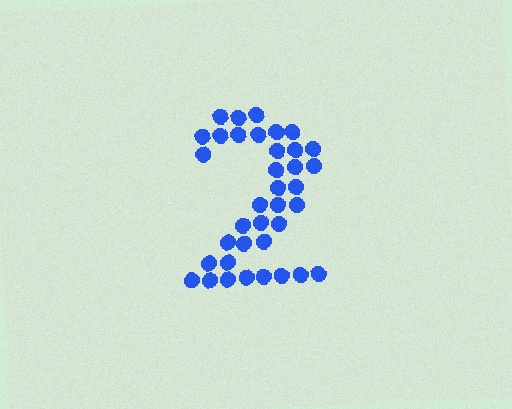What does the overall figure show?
The overall figure shows the digit 2.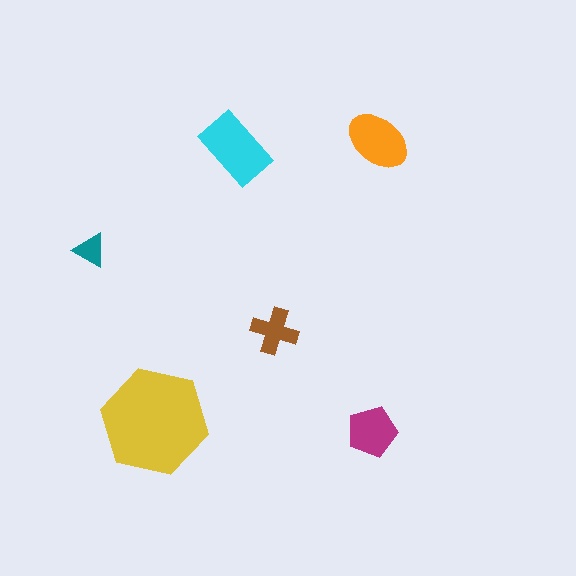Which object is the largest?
The yellow hexagon.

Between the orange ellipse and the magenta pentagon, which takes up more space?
The orange ellipse.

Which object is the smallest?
The teal triangle.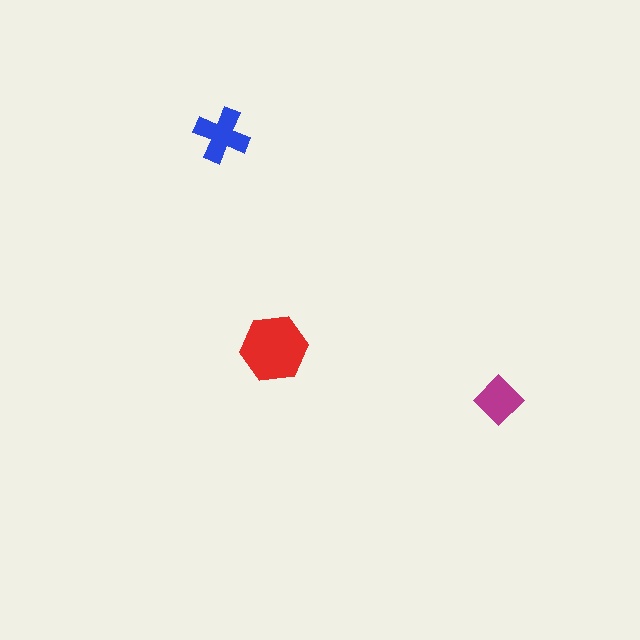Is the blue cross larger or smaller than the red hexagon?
Smaller.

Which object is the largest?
The red hexagon.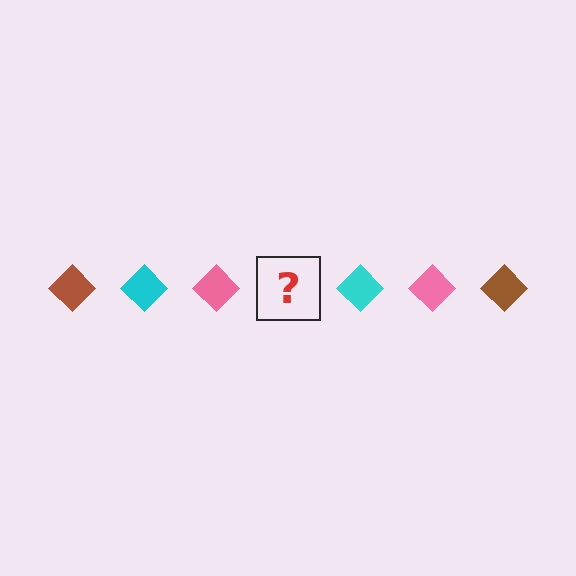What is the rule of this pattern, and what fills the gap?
The rule is that the pattern cycles through brown, cyan, pink diamonds. The gap should be filled with a brown diamond.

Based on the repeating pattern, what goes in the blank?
The blank should be a brown diamond.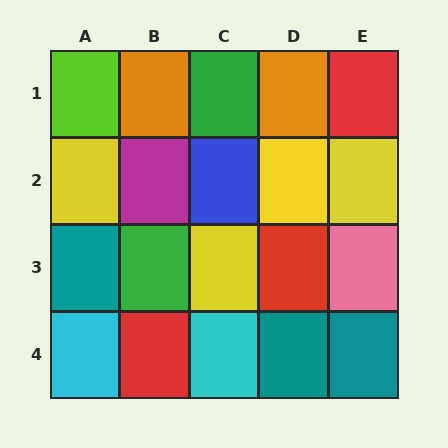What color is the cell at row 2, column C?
Blue.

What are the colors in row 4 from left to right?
Cyan, red, cyan, teal, teal.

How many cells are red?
3 cells are red.